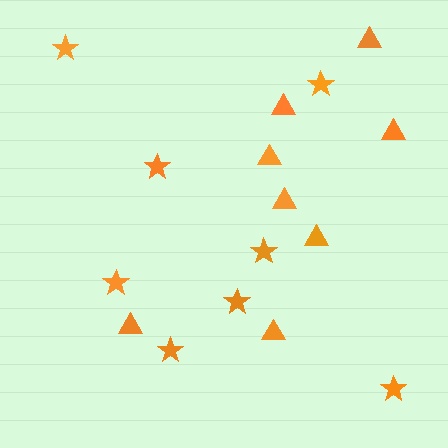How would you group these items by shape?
There are 2 groups: one group of triangles (8) and one group of stars (8).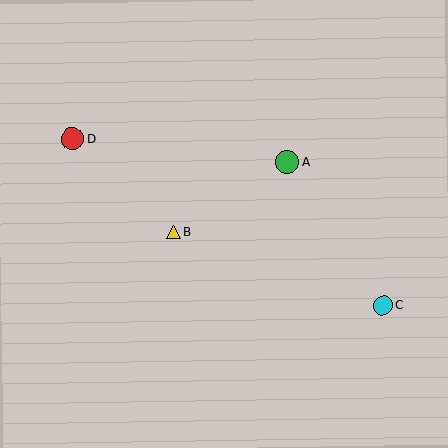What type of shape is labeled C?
Shape C is a cyan circle.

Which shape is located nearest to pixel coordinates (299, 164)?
The green circle (labeled A) at (287, 162) is nearest to that location.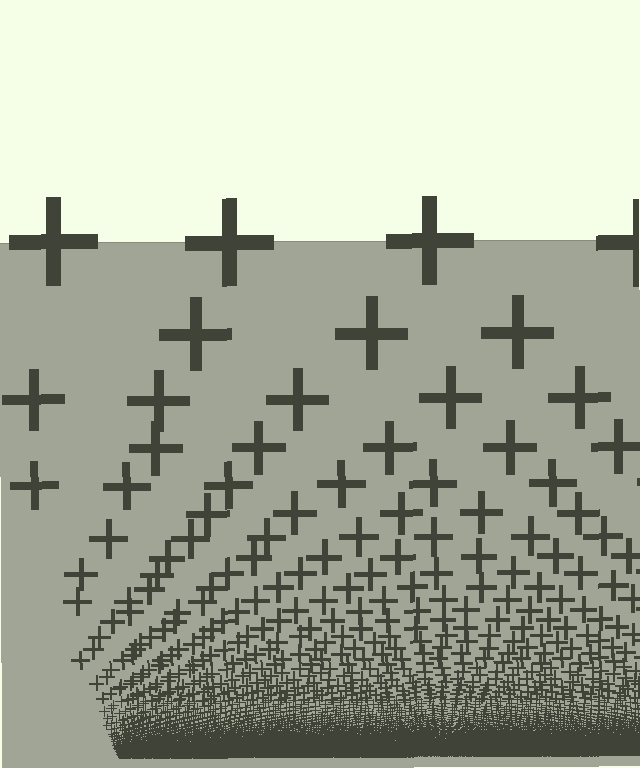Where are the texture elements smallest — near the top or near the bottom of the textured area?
Near the bottom.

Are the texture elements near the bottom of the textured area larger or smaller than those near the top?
Smaller. The gradient is inverted — elements near the bottom are smaller and denser.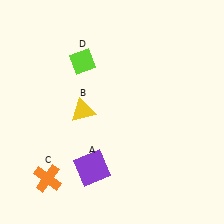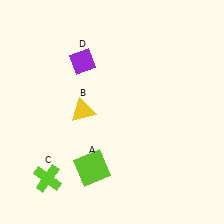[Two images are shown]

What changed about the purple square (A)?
In Image 1, A is purple. In Image 2, it changed to lime.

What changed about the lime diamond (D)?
In Image 1, D is lime. In Image 2, it changed to purple.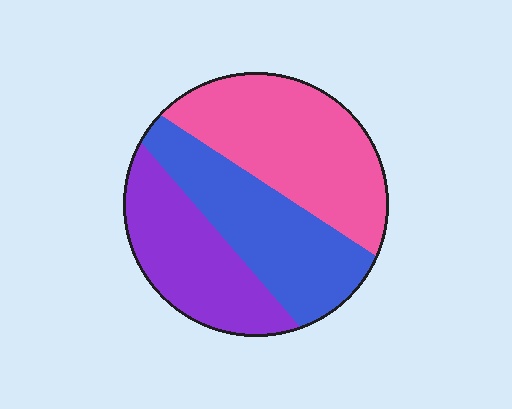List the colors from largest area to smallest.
From largest to smallest: pink, blue, purple.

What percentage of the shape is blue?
Blue takes up between a sixth and a third of the shape.